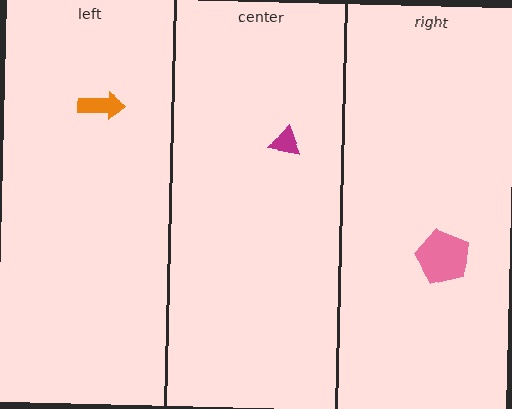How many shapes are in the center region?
1.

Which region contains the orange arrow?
The left region.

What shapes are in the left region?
The orange arrow.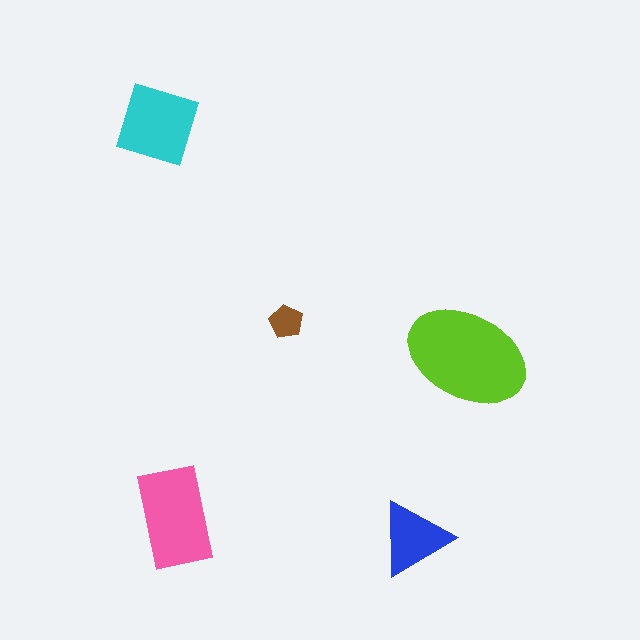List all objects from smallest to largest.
The brown pentagon, the blue triangle, the cyan diamond, the pink rectangle, the lime ellipse.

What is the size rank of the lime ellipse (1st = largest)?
1st.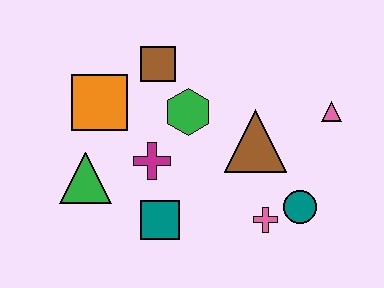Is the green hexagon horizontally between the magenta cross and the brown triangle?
Yes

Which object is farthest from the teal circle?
The orange square is farthest from the teal circle.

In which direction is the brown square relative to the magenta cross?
The brown square is above the magenta cross.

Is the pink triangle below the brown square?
Yes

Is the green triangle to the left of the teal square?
Yes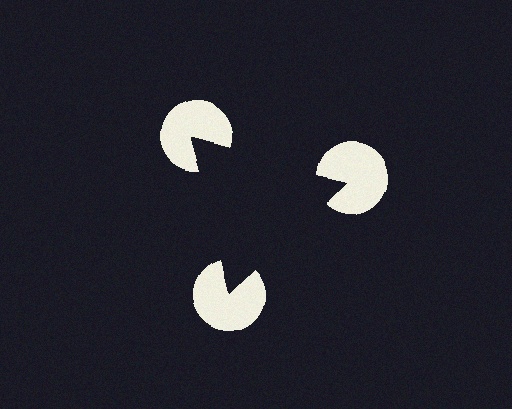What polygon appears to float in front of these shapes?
An illusory triangle — its edges are inferred from the aligned wedge cuts in the pac-man discs, not physically drawn.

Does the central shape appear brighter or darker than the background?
It typically appears slightly darker than the background, even though no actual brightness change is drawn.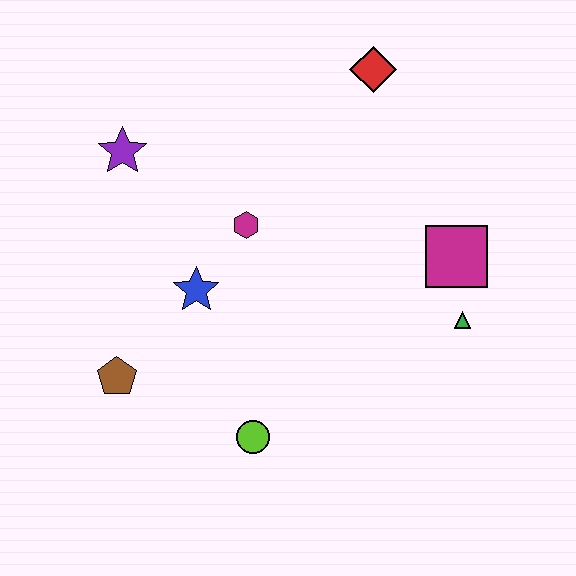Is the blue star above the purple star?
No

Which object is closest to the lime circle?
The brown pentagon is closest to the lime circle.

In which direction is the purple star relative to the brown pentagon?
The purple star is above the brown pentagon.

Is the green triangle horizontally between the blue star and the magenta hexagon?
No